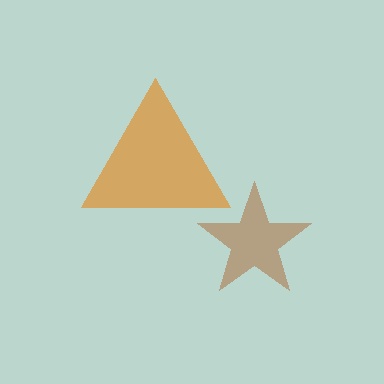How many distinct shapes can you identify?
There are 2 distinct shapes: an orange triangle, a brown star.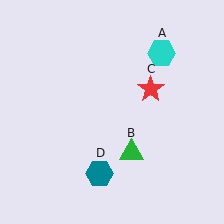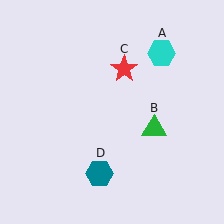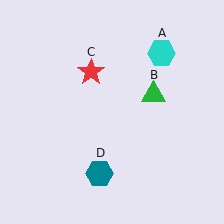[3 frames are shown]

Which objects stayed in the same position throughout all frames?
Cyan hexagon (object A) and teal hexagon (object D) remained stationary.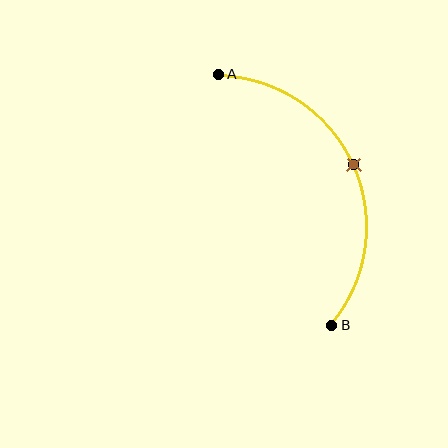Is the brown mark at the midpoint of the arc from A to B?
Yes. The brown mark lies on the arc at equal arc-length from both A and B — it is the arc midpoint.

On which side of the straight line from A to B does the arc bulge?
The arc bulges to the right of the straight line connecting A and B.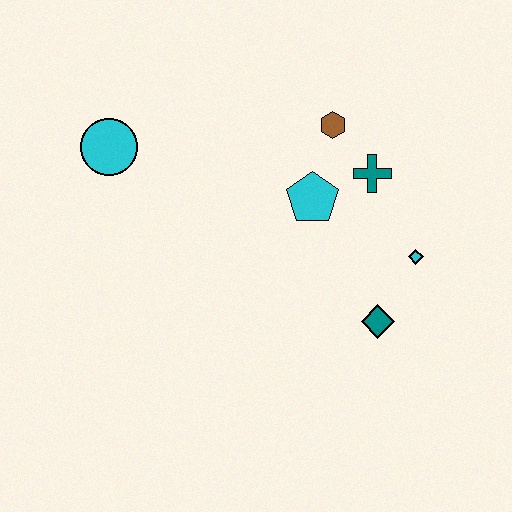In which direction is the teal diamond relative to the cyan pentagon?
The teal diamond is below the cyan pentagon.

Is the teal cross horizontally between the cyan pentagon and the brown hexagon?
No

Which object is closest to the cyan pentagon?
The teal cross is closest to the cyan pentagon.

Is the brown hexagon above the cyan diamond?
Yes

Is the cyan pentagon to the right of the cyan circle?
Yes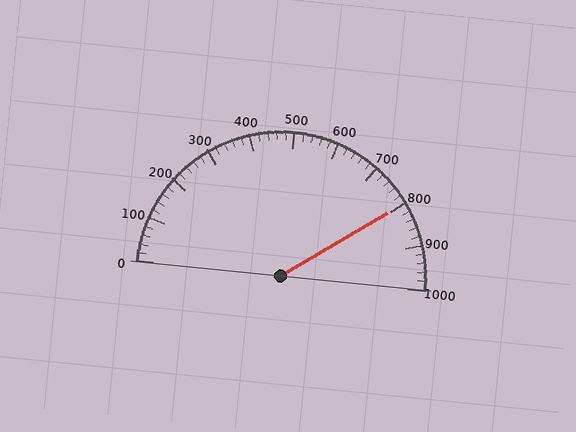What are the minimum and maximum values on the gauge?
The gauge ranges from 0 to 1000.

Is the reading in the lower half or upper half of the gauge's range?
The reading is in the upper half of the range (0 to 1000).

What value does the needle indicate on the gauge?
The needle indicates approximately 800.